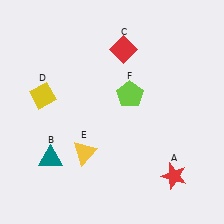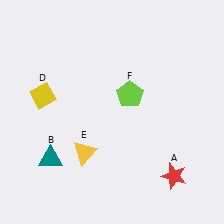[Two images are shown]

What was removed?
The red diamond (C) was removed in Image 2.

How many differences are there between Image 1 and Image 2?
There is 1 difference between the two images.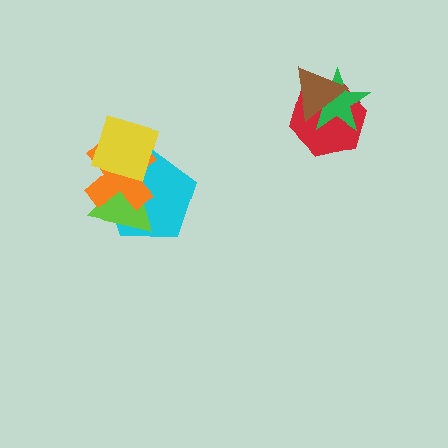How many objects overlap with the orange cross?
3 objects overlap with the orange cross.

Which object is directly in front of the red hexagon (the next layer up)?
The green star is directly in front of the red hexagon.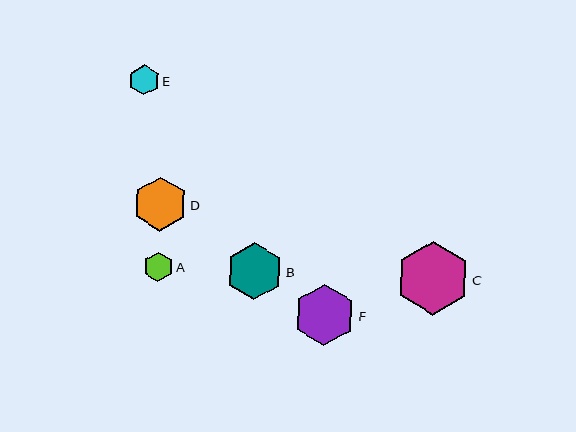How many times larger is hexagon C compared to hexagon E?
Hexagon C is approximately 2.4 times the size of hexagon E.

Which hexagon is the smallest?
Hexagon A is the smallest with a size of approximately 30 pixels.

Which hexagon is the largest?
Hexagon C is the largest with a size of approximately 74 pixels.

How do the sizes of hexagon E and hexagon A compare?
Hexagon E and hexagon A are approximately the same size.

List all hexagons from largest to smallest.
From largest to smallest: C, F, B, D, E, A.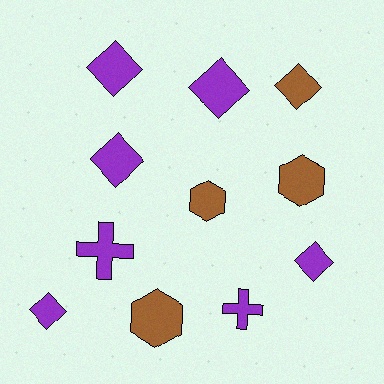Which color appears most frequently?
Purple, with 7 objects.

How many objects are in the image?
There are 11 objects.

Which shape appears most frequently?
Diamond, with 6 objects.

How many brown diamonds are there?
There is 1 brown diamond.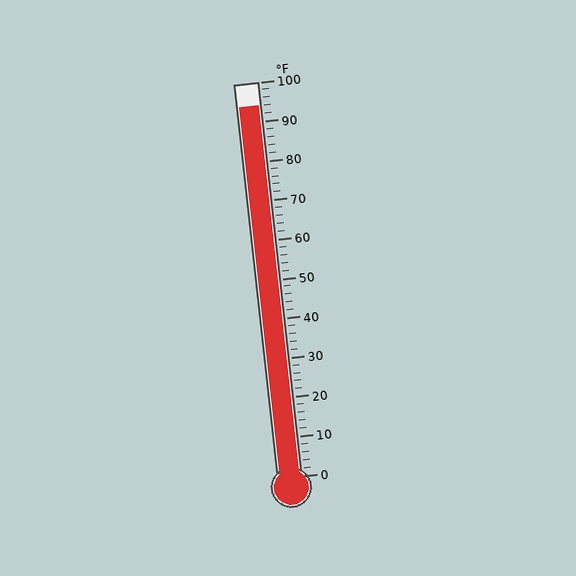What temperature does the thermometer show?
The thermometer shows approximately 94°F.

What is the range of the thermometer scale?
The thermometer scale ranges from 0°F to 100°F.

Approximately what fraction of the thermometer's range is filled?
The thermometer is filled to approximately 95% of its range.